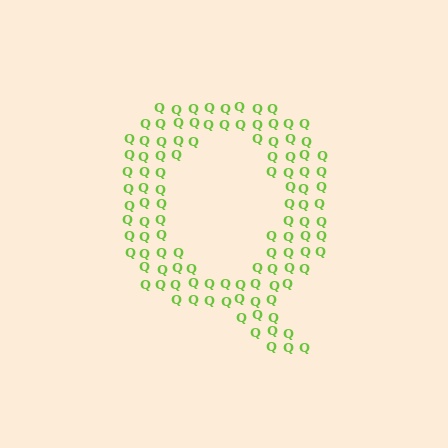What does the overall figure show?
The overall figure shows the letter Q.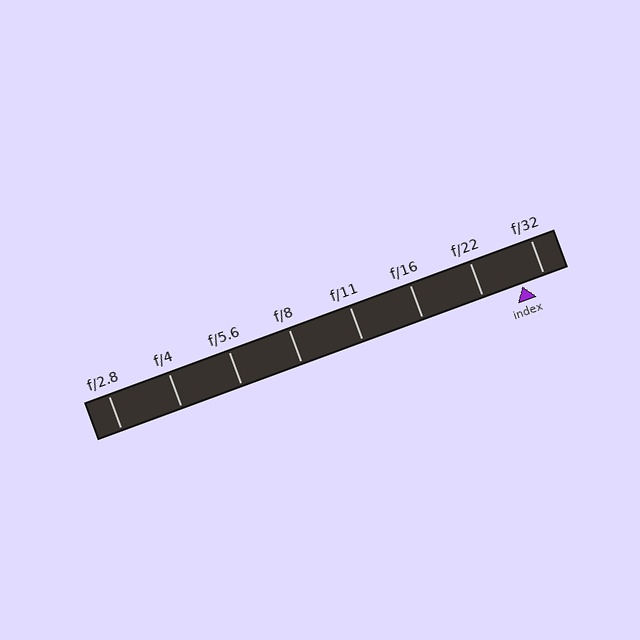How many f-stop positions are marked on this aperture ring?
There are 8 f-stop positions marked.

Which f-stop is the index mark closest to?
The index mark is closest to f/32.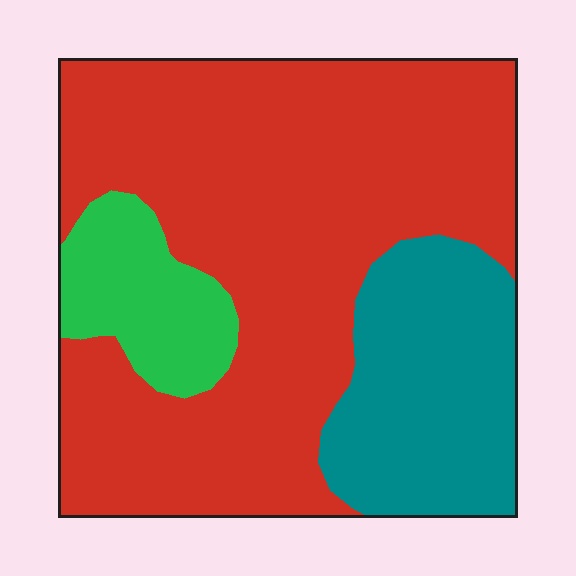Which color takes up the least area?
Green, at roughly 10%.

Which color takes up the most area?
Red, at roughly 65%.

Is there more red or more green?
Red.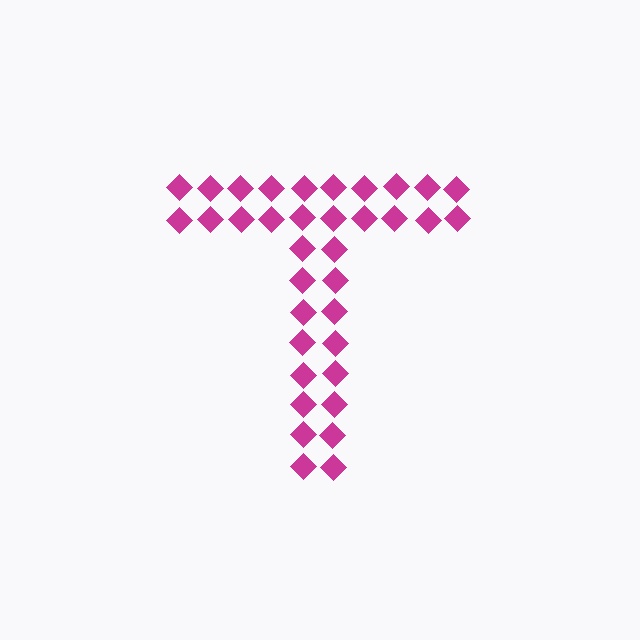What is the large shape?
The large shape is the letter T.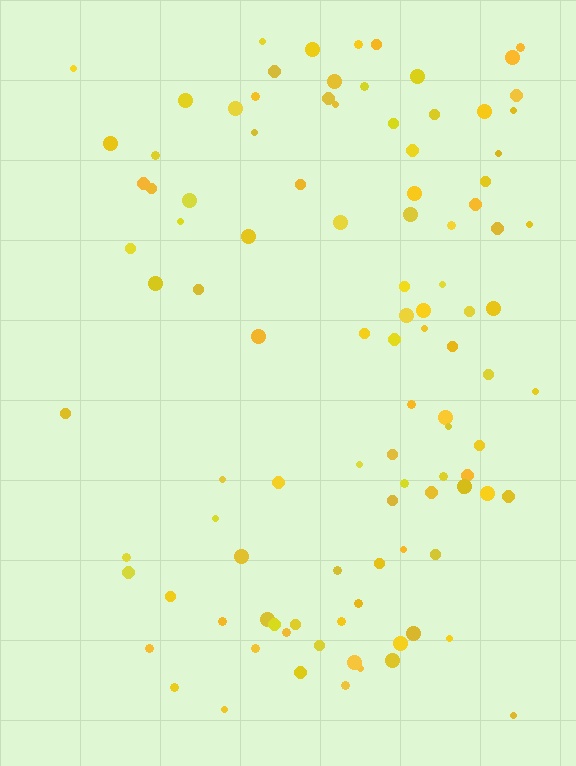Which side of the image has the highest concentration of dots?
The right.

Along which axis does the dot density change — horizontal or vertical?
Horizontal.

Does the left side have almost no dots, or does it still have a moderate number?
Still a moderate number, just noticeably fewer than the right.